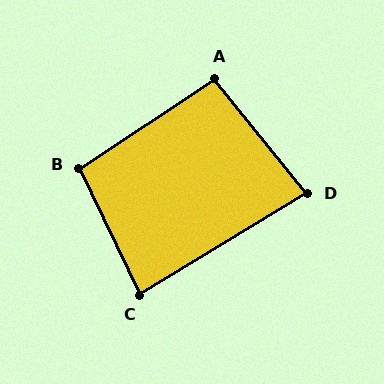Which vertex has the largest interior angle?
B, at approximately 98 degrees.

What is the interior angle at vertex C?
Approximately 85 degrees (acute).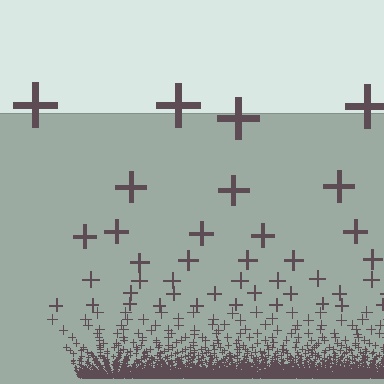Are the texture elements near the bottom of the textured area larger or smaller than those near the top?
Smaller. The gradient is inverted — elements near the bottom are smaller and denser.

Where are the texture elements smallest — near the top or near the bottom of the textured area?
Near the bottom.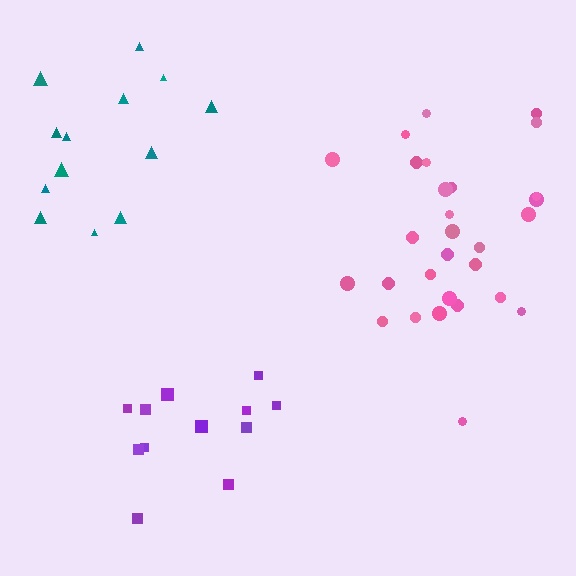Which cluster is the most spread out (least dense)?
Teal.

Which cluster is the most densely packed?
Pink.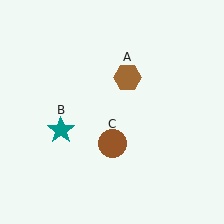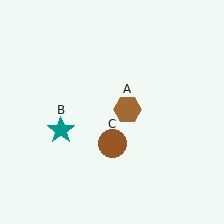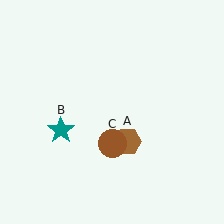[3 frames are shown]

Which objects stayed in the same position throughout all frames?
Teal star (object B) and brown circle (object C) remained stationary.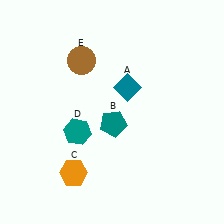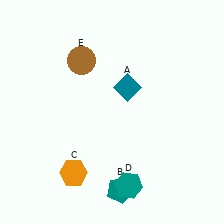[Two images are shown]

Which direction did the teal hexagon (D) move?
The teal hexagon (D) moved down.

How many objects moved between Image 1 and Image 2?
2 objects moved between the two images.